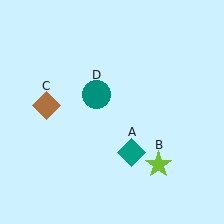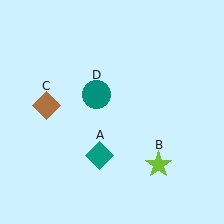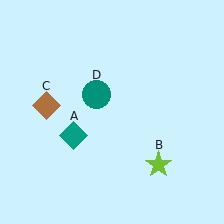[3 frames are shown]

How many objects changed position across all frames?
1 object changed position: teal diamond (object A).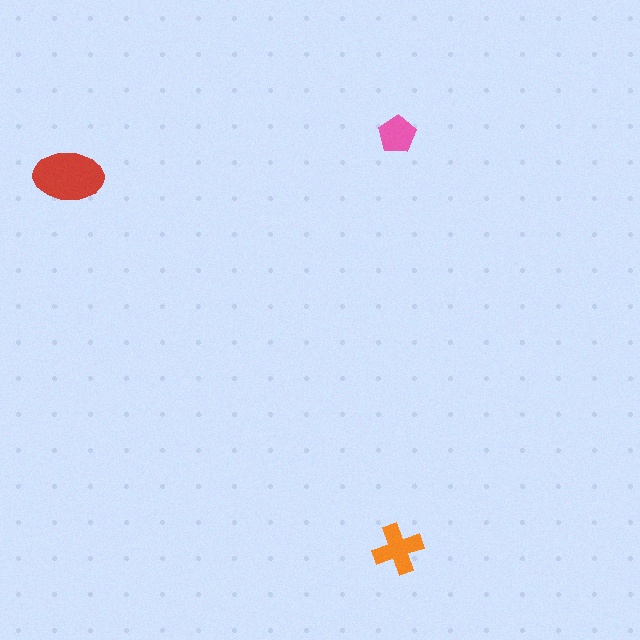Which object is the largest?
The red ellipse.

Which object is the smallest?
The pink pentagon.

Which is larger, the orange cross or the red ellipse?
The red ellipse.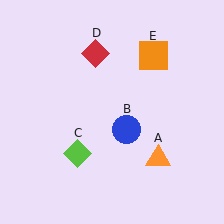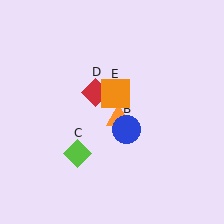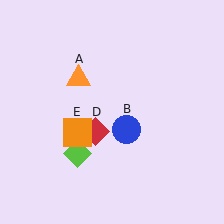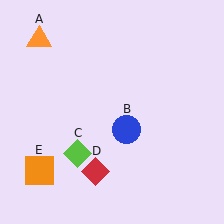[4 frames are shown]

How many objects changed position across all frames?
3 objects changed position: orange triangle (object A), red diamond (object D), orange square (object E).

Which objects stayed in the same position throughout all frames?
Blue circle (object B) and lime diamond (object C) remained stationary.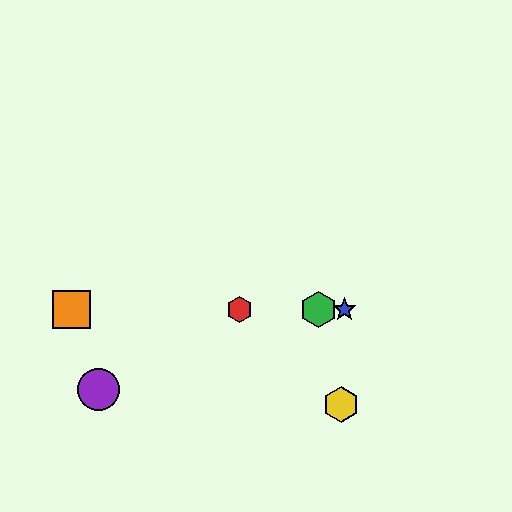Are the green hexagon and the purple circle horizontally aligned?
No, the green hexagon is at y≈310 and the purple circle is at y≈389.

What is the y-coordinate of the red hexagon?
The red hexagon is at y≈310.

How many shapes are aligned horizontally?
4 shapes (the red hexagon, the blue star, the green hexagon, the orange square) are aligned horizontally.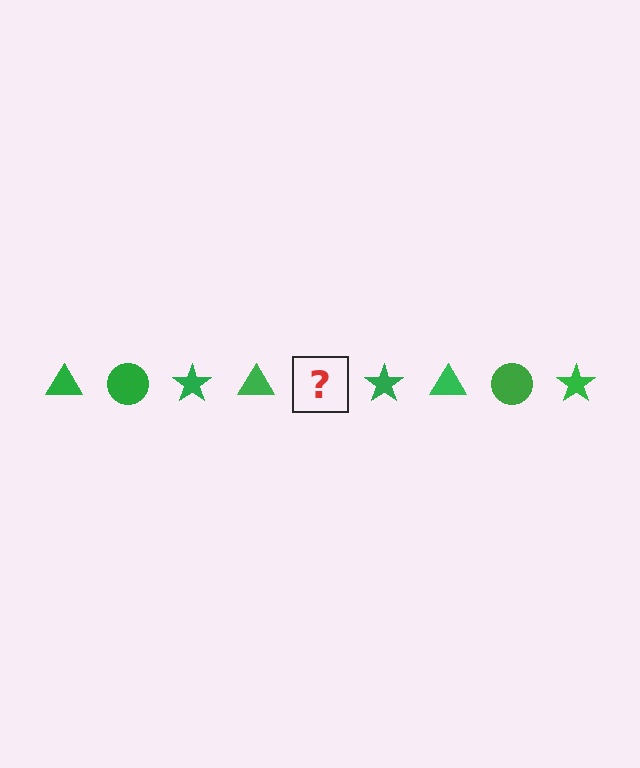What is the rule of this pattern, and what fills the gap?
The rule is that the pattern cycles through triangle, circle, star shapes in green. The gap should be filled with a green circle.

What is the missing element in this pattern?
The missing element is a green circle.